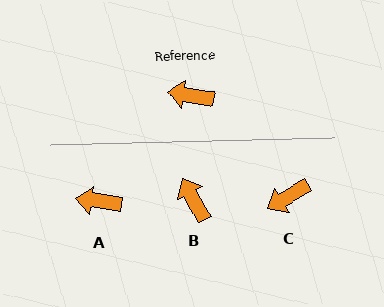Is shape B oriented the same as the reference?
No, it is off by about 52 degrees.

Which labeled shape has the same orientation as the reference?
A.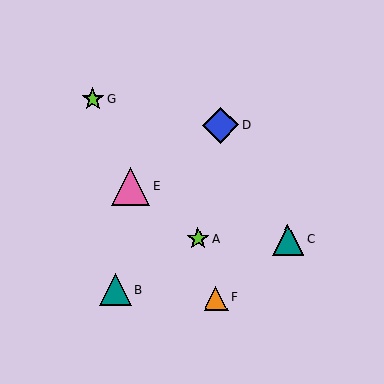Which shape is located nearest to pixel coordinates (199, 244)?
The lime star (labeled A) at (198, 239) is nearest to that location.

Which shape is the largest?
The pink triangle (labeled E) is the largest.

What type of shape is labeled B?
Shape B is a teal triangle.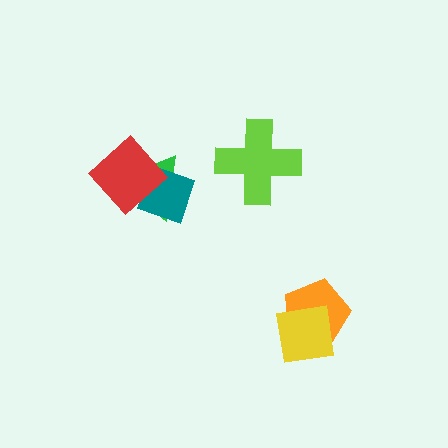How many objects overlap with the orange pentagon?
1 object overlaps with the orange pentagon.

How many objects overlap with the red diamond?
2 objects overlap with the red diamond.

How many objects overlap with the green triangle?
2 objects overlap with the green triangle.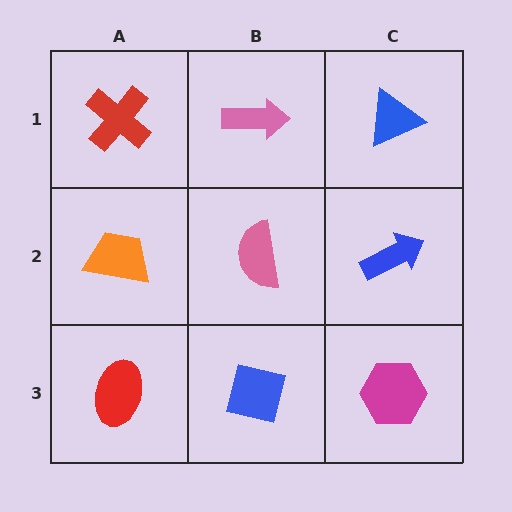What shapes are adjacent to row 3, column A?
An orange trapezoid (row 2, column A), a blue square (row 3, column B).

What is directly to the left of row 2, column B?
An orange trapezoid.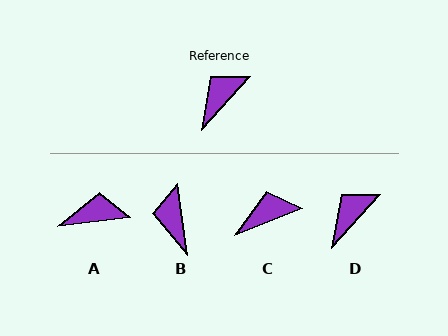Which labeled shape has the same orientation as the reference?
D.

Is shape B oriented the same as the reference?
No, it is off by about 50 degrees.